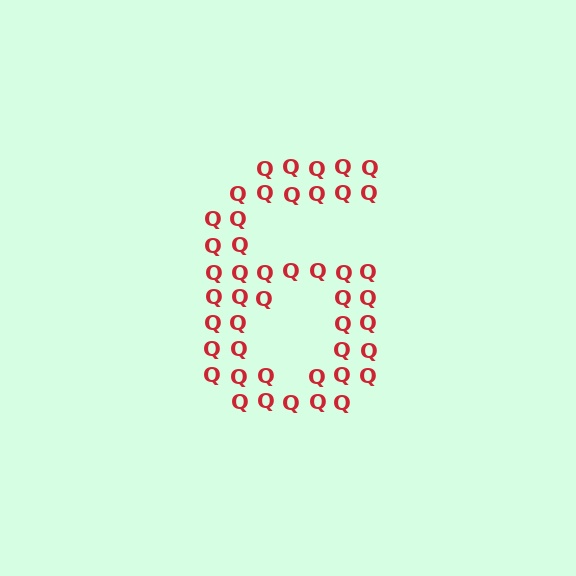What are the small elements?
The small elements are letter Q's.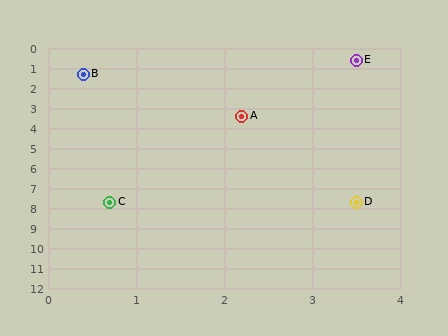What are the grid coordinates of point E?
Point E is at approximately (3.5, 0.6).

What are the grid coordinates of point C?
Point C is at approximately (0.7, 7.7).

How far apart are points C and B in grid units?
Points C and B are about 6.4 grid units apart.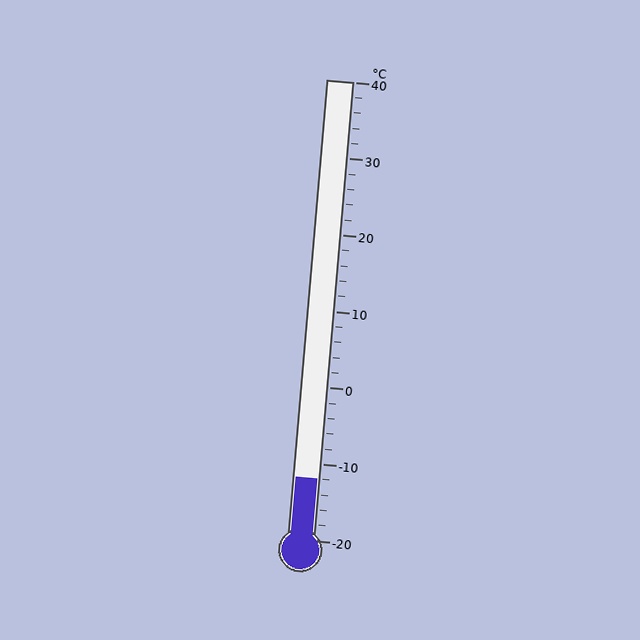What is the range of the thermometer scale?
The thermometer scale ranges from -20°C to 40°C.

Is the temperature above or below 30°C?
The temperature is below 30°C.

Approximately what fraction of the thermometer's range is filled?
The thermometer is filled to approximately 15% of its range.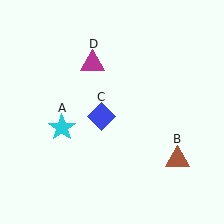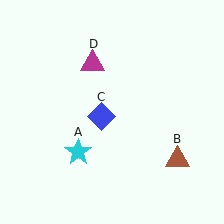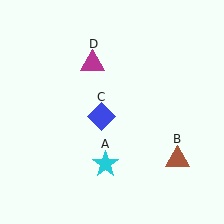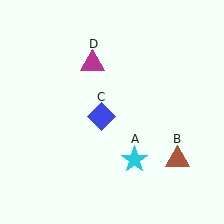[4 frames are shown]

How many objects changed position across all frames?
1 object changed position: cyan star (object A).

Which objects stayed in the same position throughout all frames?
Brown triangle (object B) and blue diamond (object C) and magenta triangle (object D) remained stationary.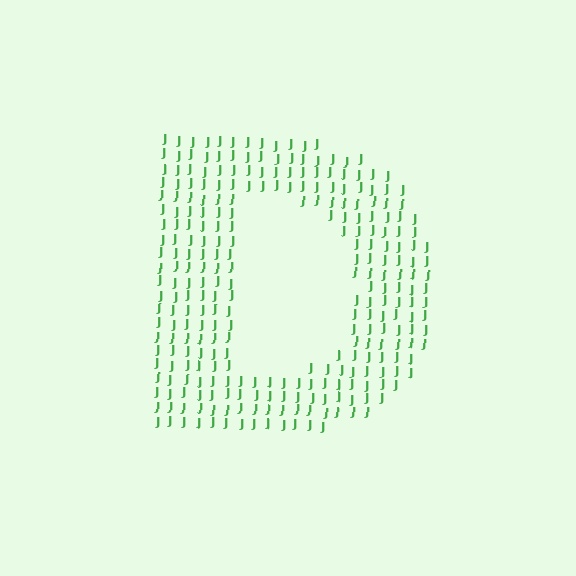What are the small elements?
The small elements are letter J's.